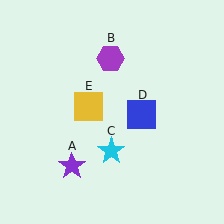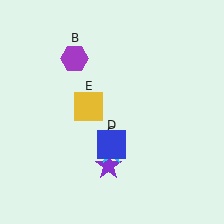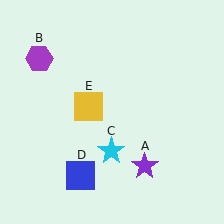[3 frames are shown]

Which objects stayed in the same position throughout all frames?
Cyan star (object C) and yellow square (object E) remained stationary.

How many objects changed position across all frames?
3 objects changed position: purple star (object A), purple hexagon (object B), blue square (object D).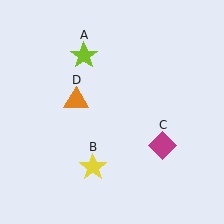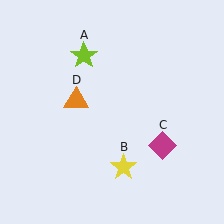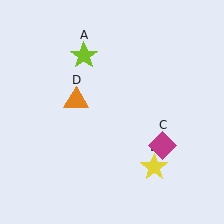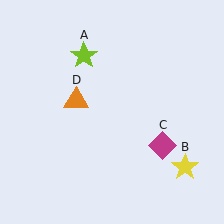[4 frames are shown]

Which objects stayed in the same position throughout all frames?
Lime star (object A) and magenta diamond (object C) and orange triangle (object D) remained stationary.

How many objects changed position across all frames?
1 object changed position: yellow star (object B).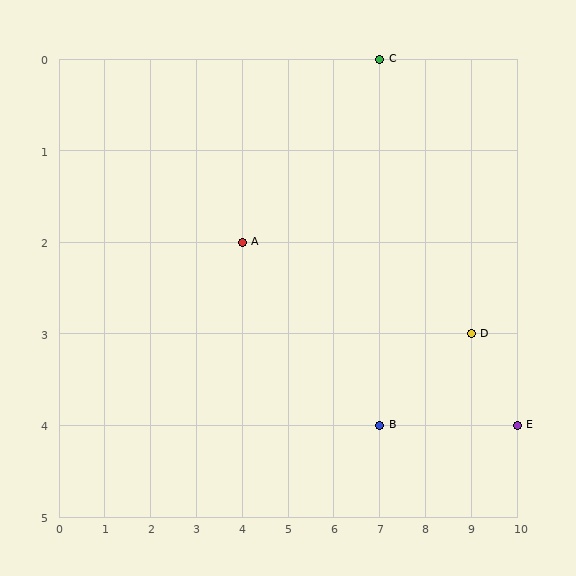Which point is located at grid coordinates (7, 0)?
Point C is at (7, 0).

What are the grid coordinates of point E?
Point E is at grid coordinates (10, 4).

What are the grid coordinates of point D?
Point D is at grid coordinates (9, 3).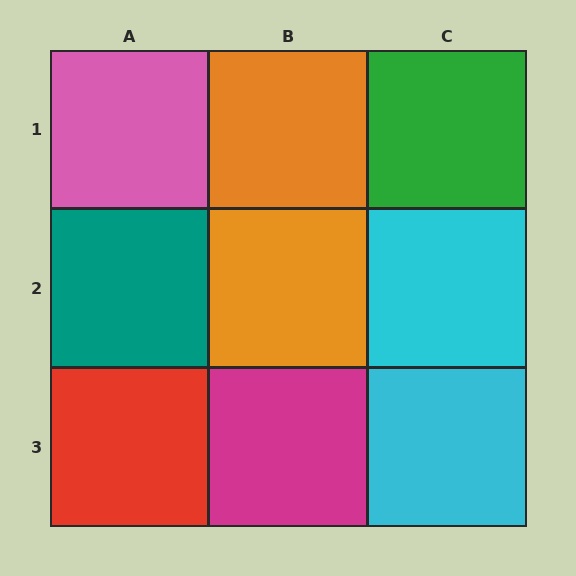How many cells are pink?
1 cell is pink.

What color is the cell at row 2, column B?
Orange.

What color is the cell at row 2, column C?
Cyan.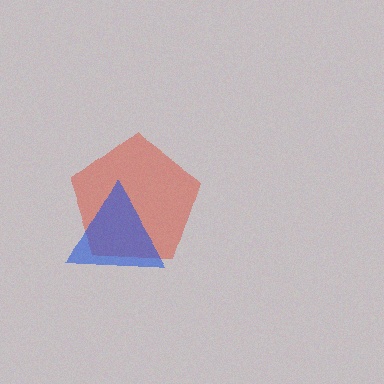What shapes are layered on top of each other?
The layered shapes are: a red pentagon, a blue triangle.